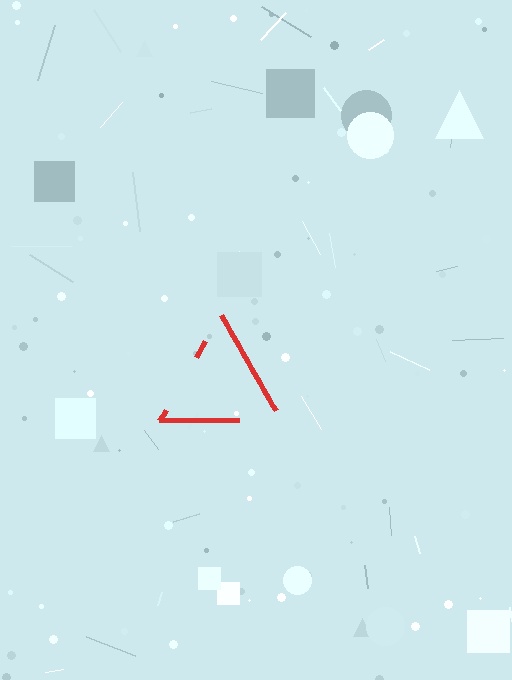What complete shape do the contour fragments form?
The contour fragments form a triangle.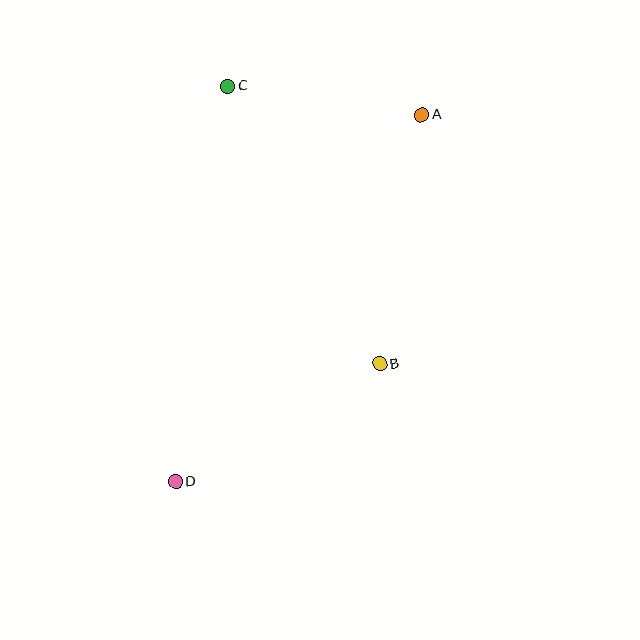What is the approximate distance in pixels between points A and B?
The distance between A and B is approximately 253 pixels.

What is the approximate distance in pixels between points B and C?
The distance between B and C is approximately 317 pixels.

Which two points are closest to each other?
Points A and C are closest to each other.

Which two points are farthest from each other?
Points A and D are farthest from each other.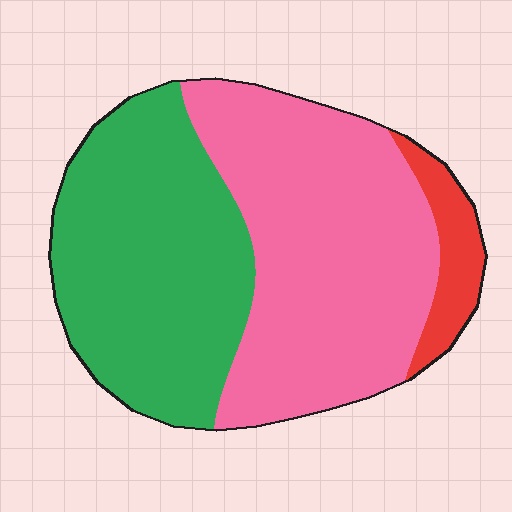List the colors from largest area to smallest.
From largest to smallest: pink, green, red.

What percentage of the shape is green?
Green covers around 45% of the shape.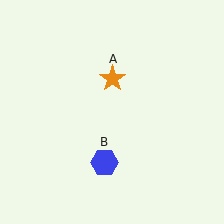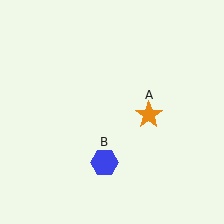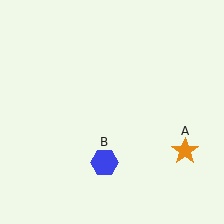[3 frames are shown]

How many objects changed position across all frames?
1 object changed position: orange star (object A).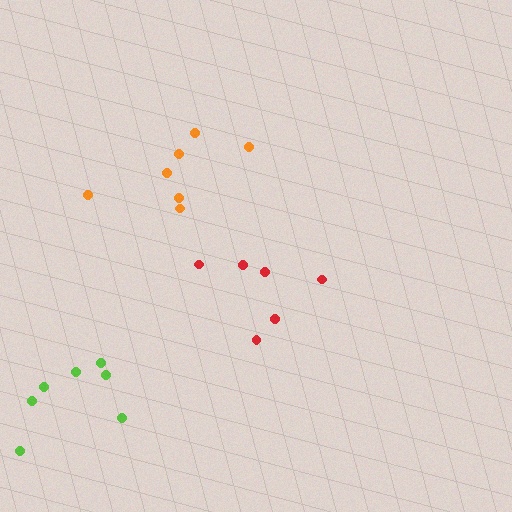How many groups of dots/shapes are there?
There are 3 groups.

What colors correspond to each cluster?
The clusters are colored: red, lime, orange.